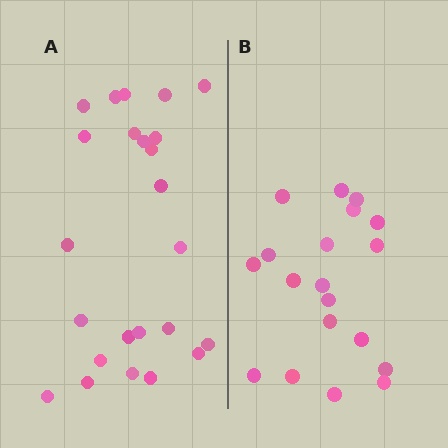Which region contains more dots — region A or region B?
Region A (the left region) has more dots.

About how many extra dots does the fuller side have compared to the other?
Region A has about 5 more dots than region B.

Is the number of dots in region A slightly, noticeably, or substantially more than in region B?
Region A has noticeably more, but not dramatically so. The ratio is roughly 1.3 to 1.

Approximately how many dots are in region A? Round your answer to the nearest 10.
About 20 dots. (The exact count is 24, which rounds to 20.)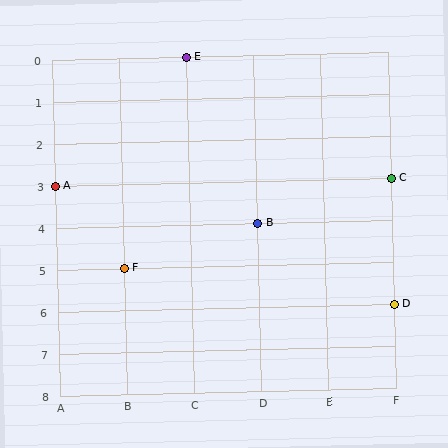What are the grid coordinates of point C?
Point C is at grid coordinates (F, 3).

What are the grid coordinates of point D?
Point D is at grid coordinates (F, 6).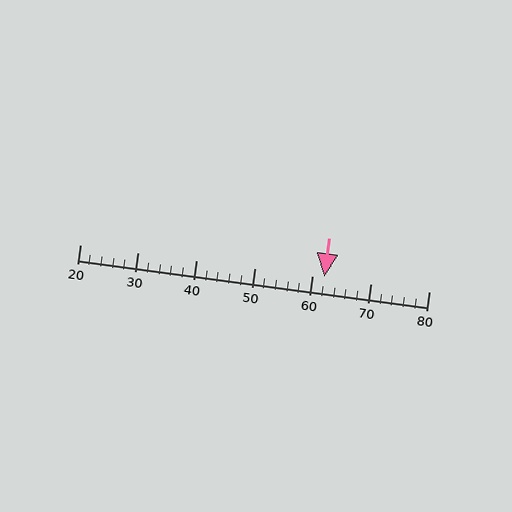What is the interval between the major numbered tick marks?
The major tick marks are spaced 10 units apart.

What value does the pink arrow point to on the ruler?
The pink arrow points to approximately 62.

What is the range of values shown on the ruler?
The ruler shows values from 20 to 80.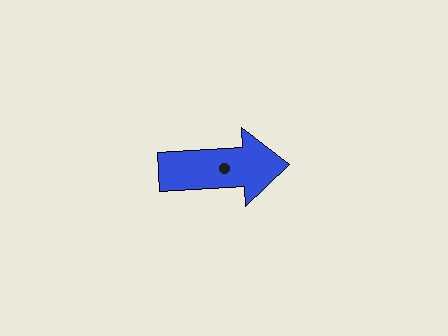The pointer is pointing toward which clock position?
Roughly 3 o'clock.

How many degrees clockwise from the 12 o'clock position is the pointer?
Approximately 87 degrees.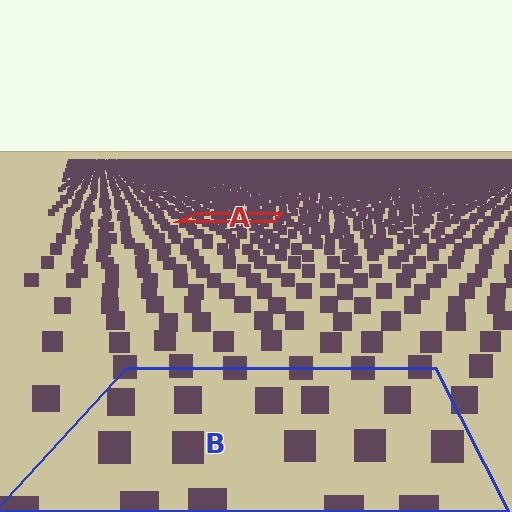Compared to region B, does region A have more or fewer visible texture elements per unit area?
Region A has more texture elements per unit area — they are packed more densely because it is farther away.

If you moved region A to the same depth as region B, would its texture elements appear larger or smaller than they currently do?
They would appear larger. At a closer depth, the same texture elements are projected at a bigger on-screen size.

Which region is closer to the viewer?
Region B is closer. The texture elements there are larger and more spread out.